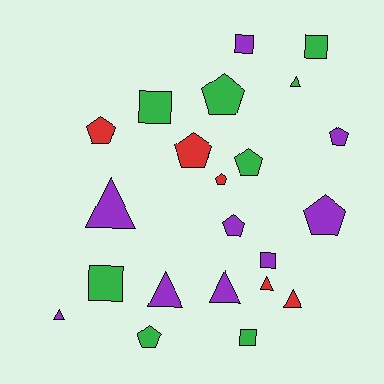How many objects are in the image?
There are 22 objects.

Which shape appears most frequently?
Pentagon, with 9 objects.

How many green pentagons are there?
There are 3 green pentagons.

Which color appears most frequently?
Purple, with 9 objects.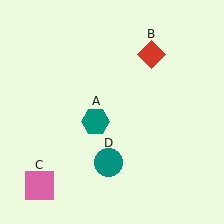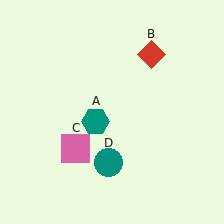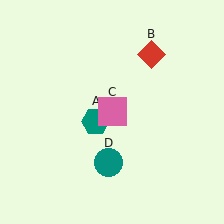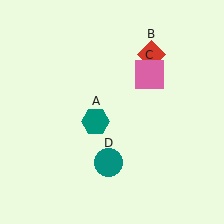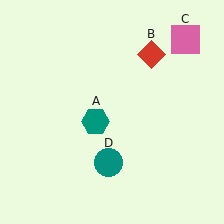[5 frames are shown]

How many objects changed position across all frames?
1 object changed position: pink square (object C).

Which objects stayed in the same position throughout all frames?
Teal hexagon (object A) and red diamond (object B) and teal circle (object D) remained stationary.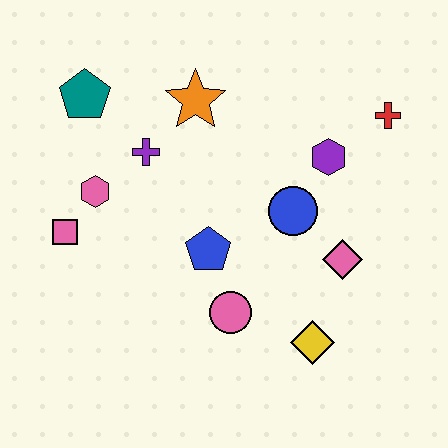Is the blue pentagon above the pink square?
No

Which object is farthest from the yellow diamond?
The teal pentagon is farthest from the yellow diamond.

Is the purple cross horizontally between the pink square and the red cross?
Yes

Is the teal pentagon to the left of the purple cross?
Yes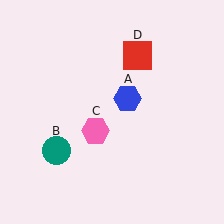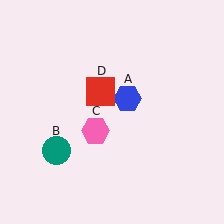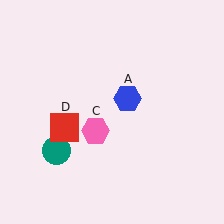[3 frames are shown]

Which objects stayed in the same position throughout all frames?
Blue hexagon (object A) and teal circle (object B) and pink hexagon (object C) remained stationary.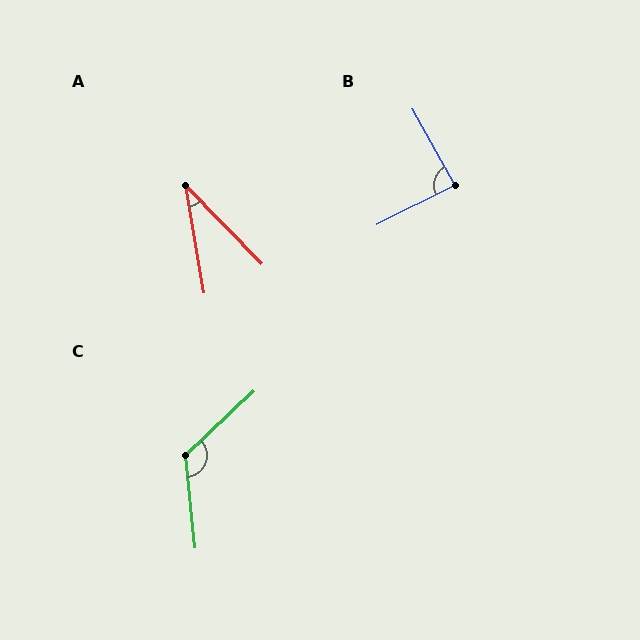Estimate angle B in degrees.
Approximately 88 degrees.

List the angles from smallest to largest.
A (35°), B (88°), C (128°).